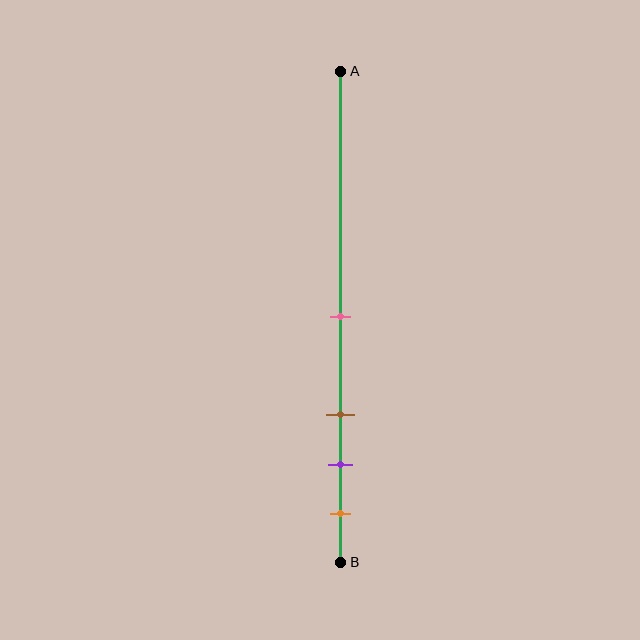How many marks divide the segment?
There are 4 marks dividing the segment.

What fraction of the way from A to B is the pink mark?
The pink mark is approximately 50% (0.5) of the way from A to B.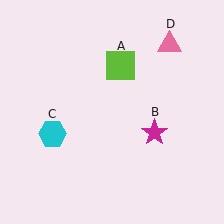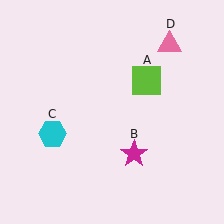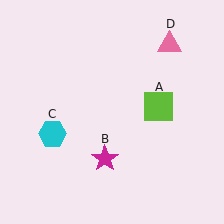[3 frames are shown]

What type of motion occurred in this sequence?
The lime square (object A), magenta star (object B) rotated clockwise around the center of the scene.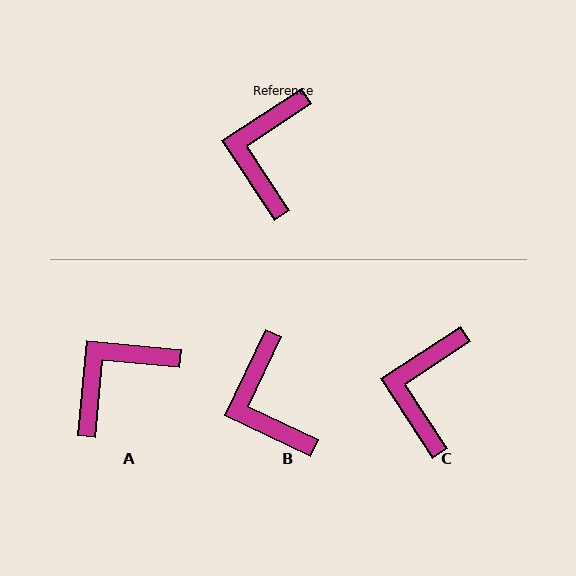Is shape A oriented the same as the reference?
No, it is off by about 39 degrees.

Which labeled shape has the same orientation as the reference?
C.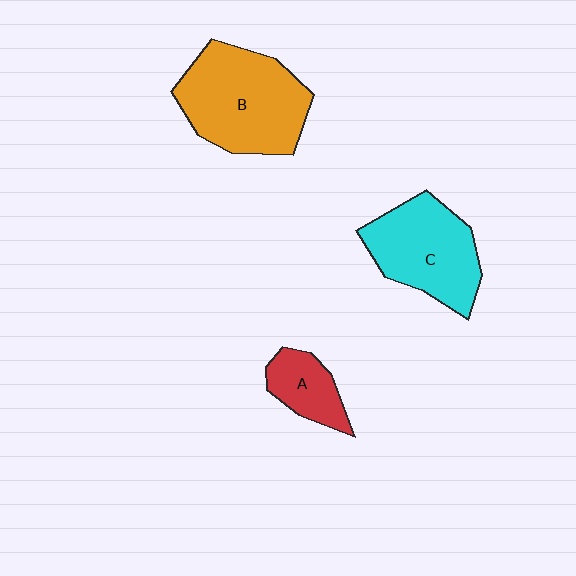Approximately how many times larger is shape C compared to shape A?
Approximately 2.1 times.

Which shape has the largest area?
Shape B (orange).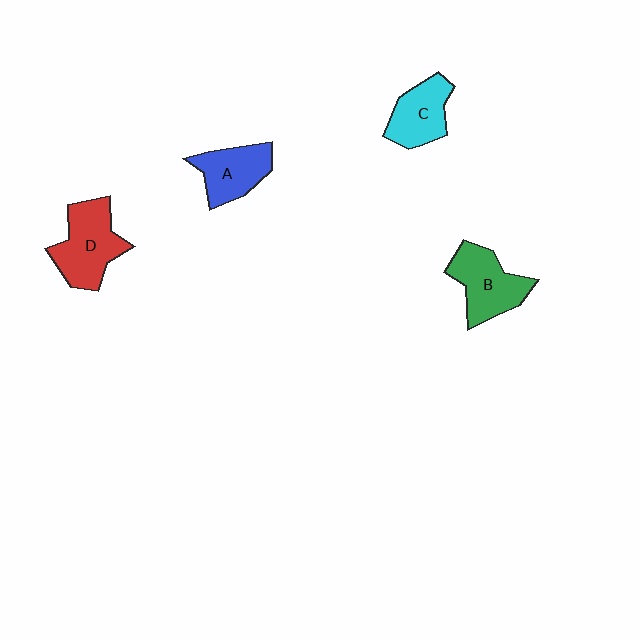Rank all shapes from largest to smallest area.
From largest to smallest: D (red), B (green), A (blue), C (cyan).